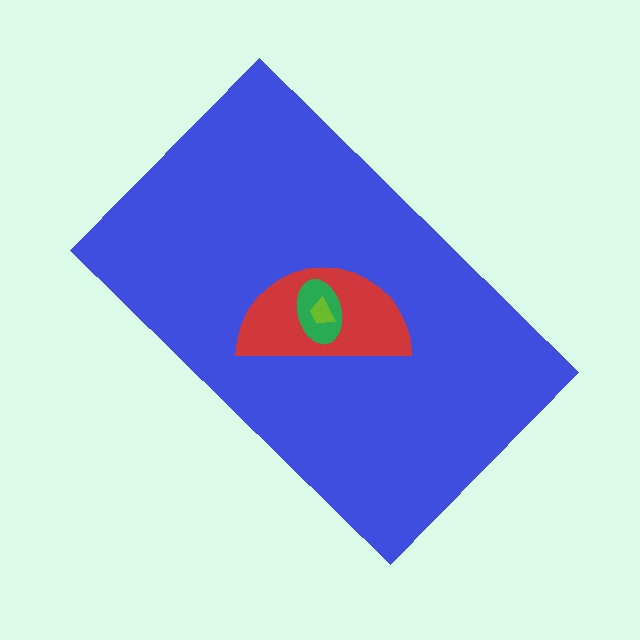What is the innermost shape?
The lime trapezoid.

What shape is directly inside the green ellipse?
The lime trapezoid.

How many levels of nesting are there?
4.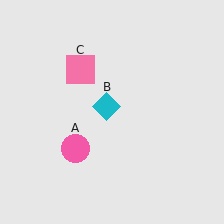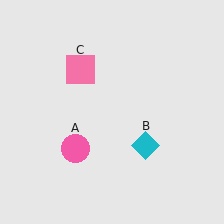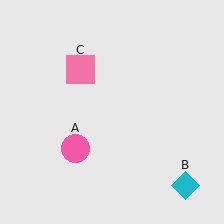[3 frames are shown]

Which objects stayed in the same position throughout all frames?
Pink circle (object A) and pink square (object C) remained stationary.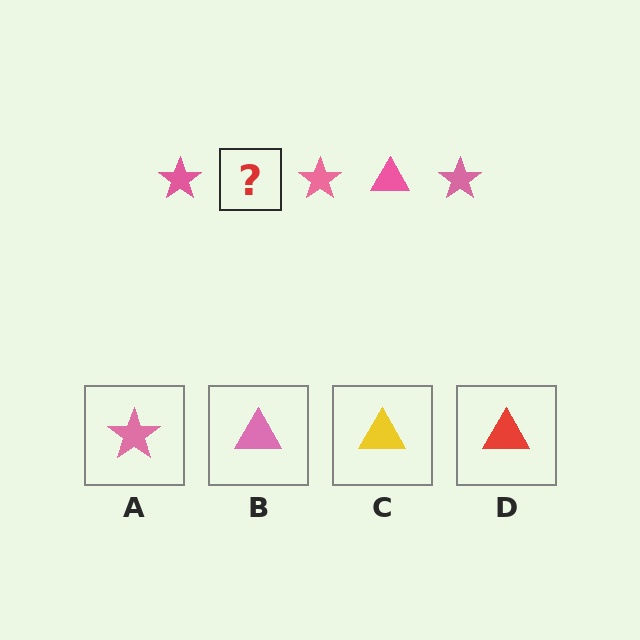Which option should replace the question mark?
Option B.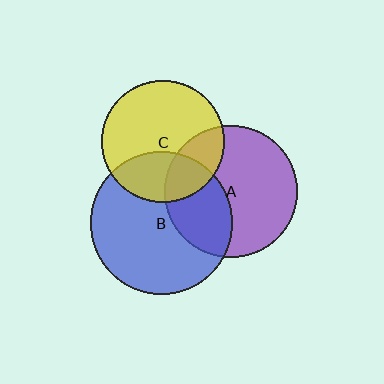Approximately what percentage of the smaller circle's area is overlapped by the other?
Approximately 35%.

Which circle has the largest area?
Circle B (blue).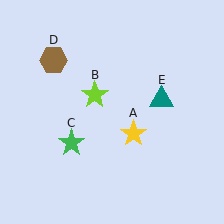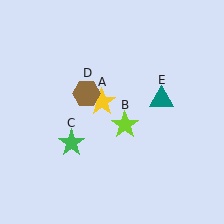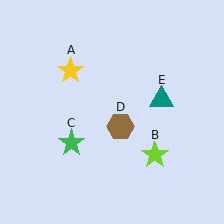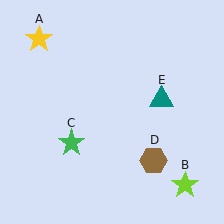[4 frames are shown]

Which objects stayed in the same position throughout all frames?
Green star (object C) and teal triangle (object E) remained stationary.